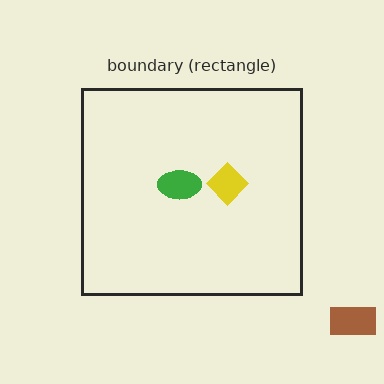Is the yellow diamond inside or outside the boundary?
Inside.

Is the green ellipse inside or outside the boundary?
Inside.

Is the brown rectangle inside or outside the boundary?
Outside.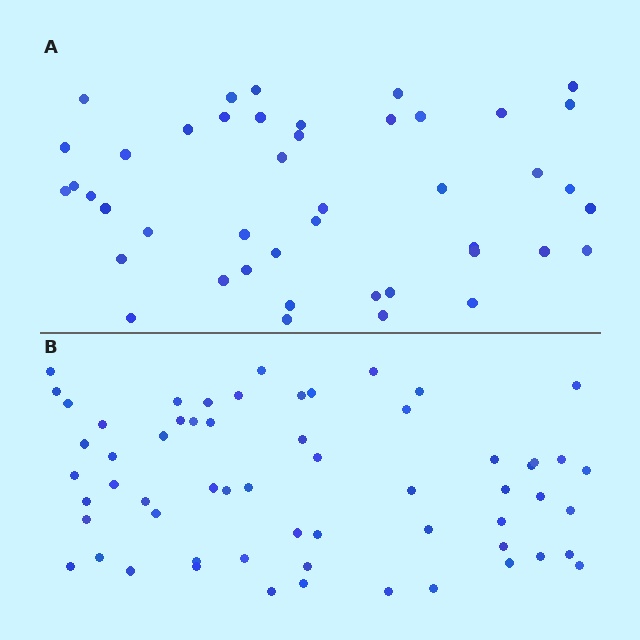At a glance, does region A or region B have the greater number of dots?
Region B (the bottom region) has more dots.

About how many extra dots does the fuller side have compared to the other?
Region B has approximately 15 more dots than region A.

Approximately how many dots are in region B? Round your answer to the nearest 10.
About 60 dots.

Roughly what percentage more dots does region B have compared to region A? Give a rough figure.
About 35% more.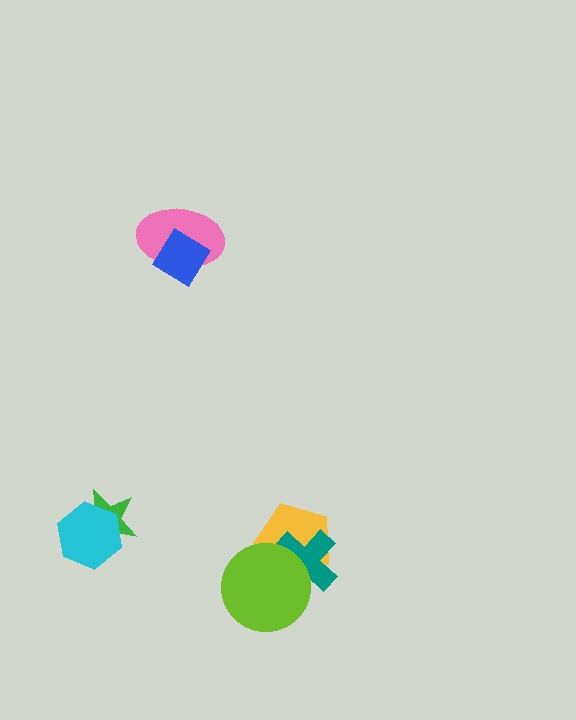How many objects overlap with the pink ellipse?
1 object overlaps with the pink ellipse.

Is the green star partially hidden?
Yes, it is partially covered by another shape.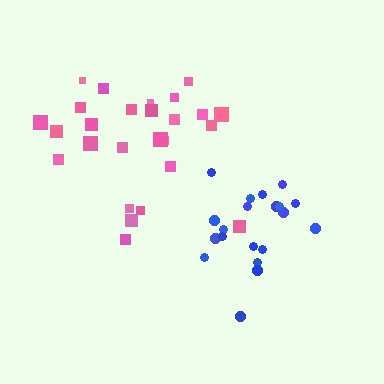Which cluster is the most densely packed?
Pink.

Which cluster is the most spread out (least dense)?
Blue.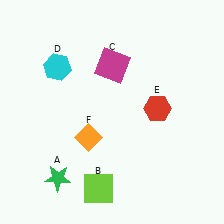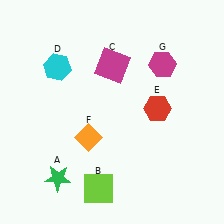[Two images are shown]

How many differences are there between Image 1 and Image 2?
There is 1 difference between the two images.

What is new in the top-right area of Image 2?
A magenta hexagon (G) was added in the top-right area of Image 2.